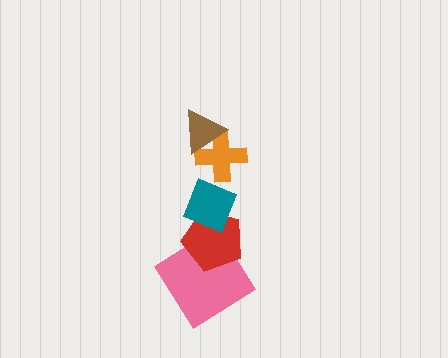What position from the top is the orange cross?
The orange cross is 2nd from the top.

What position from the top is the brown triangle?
The brown triangle is 1st from the top.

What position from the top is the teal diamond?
The teal diamond is 3rd from the top.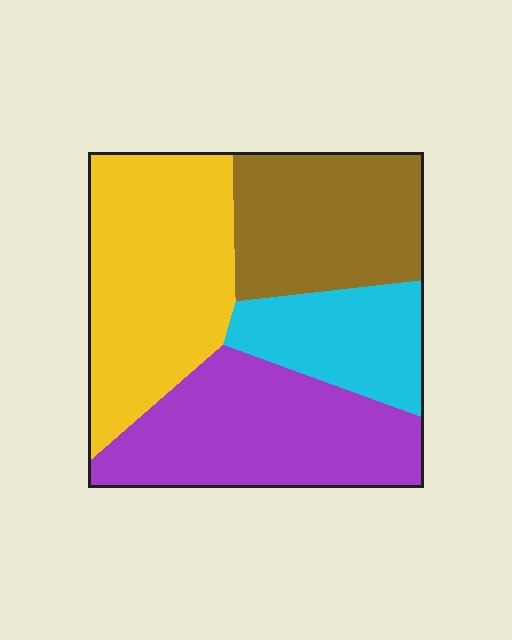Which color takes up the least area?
Cyan, at roughly 15%.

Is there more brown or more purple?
Purple.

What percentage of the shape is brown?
Brown takes up about one quarter (1/4) of the shape.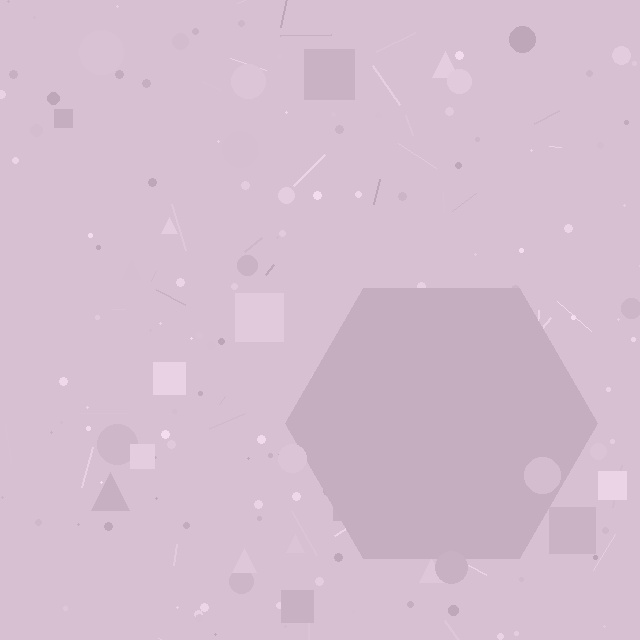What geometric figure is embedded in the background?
A hexagon is embedded in the background.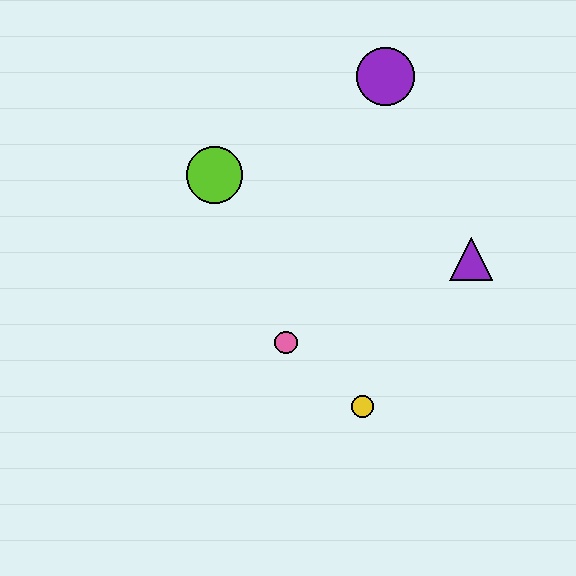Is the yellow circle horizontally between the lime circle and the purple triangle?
Yes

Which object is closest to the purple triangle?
The yellow circle is closest to the purple triangle.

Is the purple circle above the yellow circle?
Yes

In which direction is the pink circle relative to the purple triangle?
The pink circle is to the left of the purple triangle.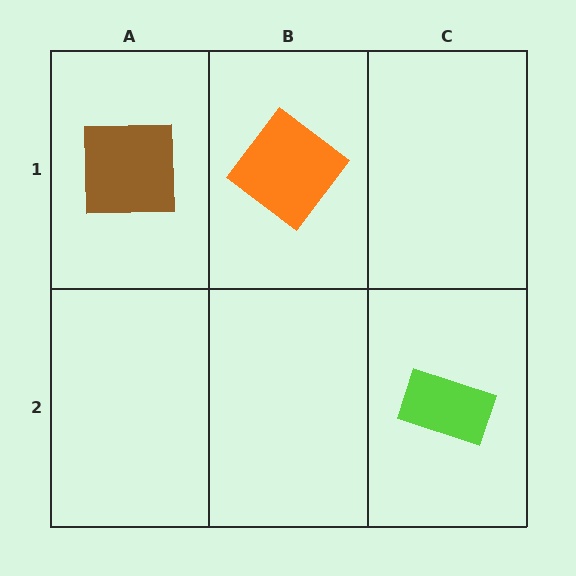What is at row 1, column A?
A brown square.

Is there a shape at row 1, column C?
No, that cell is empty.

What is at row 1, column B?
An orange diamond.